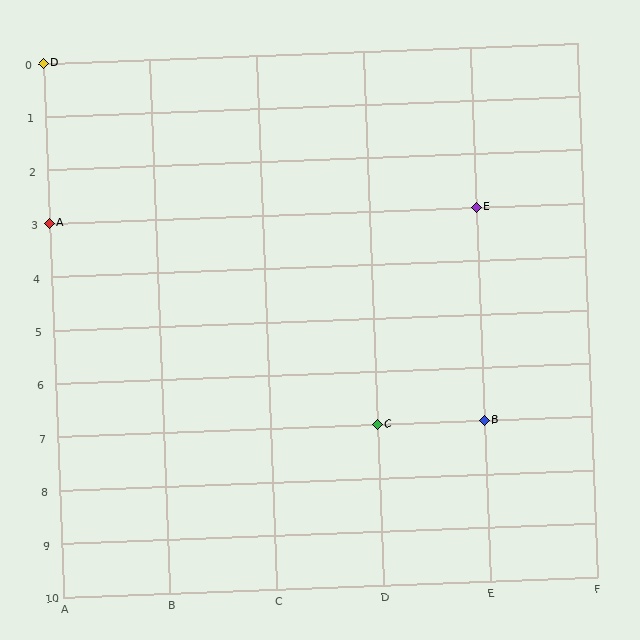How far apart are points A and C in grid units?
Points A and C are 3 columns and 4 rows apart (about 5.0 grid units diagonally).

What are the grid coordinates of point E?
Point E is at grid coordinates (E, 3).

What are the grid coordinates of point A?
Point A is at grid coordinates (A, 3).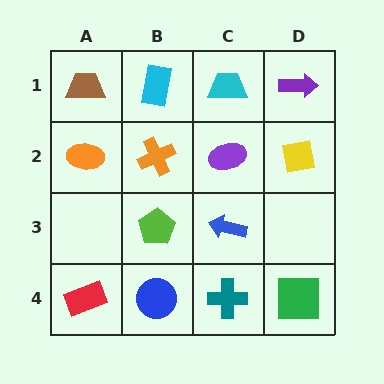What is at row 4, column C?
A teal cross.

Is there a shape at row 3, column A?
No, that cell is empty.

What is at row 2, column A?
An orange ellipse.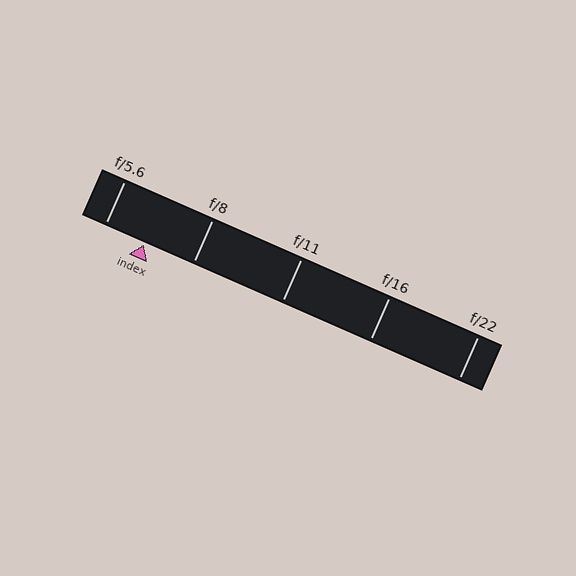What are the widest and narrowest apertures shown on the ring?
The widest aperture shown is f/5.6 and the narrowest is f/22.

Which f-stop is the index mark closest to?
The index mark is closest to f/5.6.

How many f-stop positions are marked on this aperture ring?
There are 5 f-stop positions marked.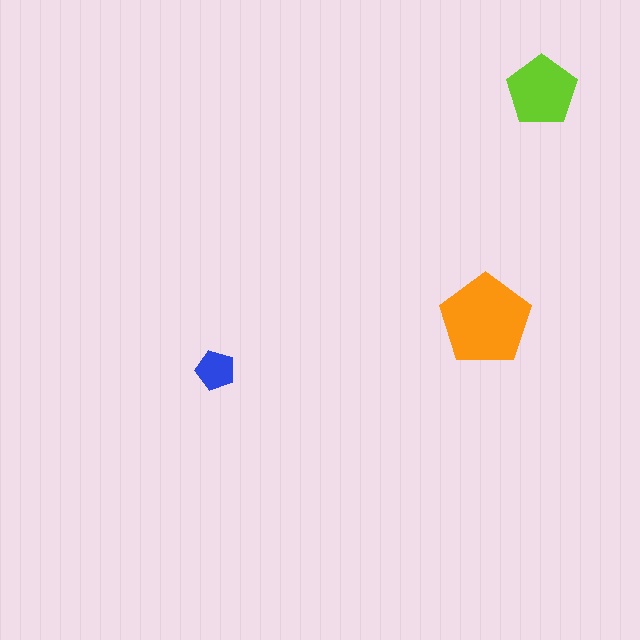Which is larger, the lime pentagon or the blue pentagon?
The lime one.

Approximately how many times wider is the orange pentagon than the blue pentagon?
About 2.5 times wider.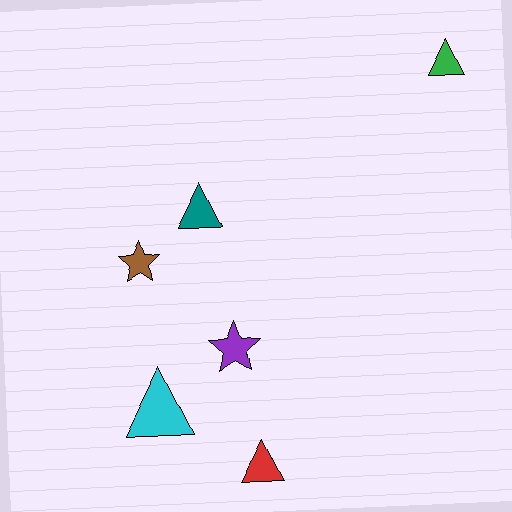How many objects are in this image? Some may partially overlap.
There are 6 objects.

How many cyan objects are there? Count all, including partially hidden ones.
There is 1 cyan object.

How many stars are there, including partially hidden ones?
There are 2 stars.